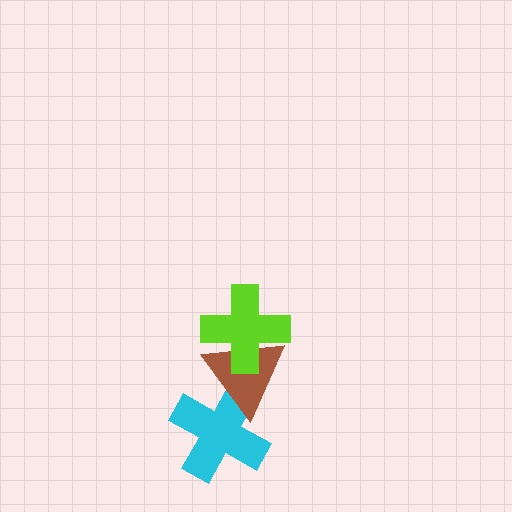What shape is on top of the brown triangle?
The lime cross is on top of the brown triangle.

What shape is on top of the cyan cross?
The brown triangle is on top of the cyan cross.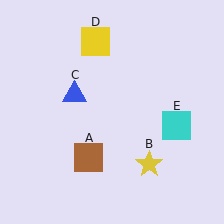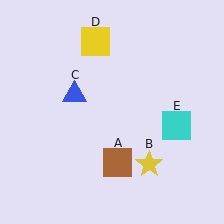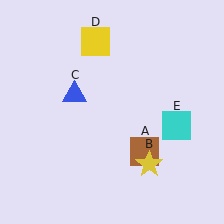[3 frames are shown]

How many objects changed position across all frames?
1 object changed position: brown square (object A).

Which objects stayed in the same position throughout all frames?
Yellow star (object B) and blue triangle (object C) and yellow square (object D) and cyan square (object E) remained stationary.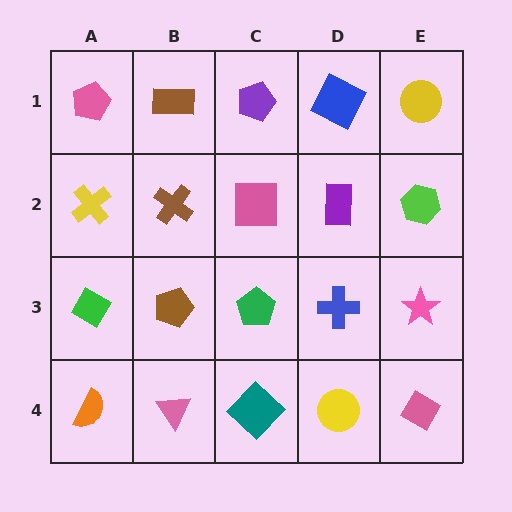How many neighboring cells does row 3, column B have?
4.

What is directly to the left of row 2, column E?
A purple rectangle.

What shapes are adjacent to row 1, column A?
A yellow cross (row 2, column A), a brown rectangle (row 1, column B).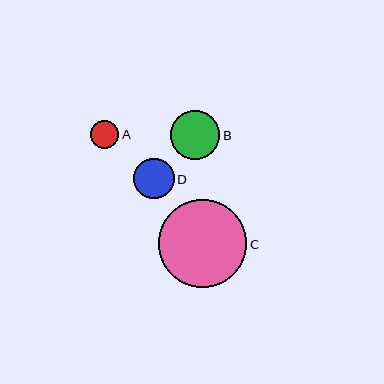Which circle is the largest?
Circle C is the largest with a size of approximately 88 pixels.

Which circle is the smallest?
Circle A is the smallest with a size of approximately 28 pixels.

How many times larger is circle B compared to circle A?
Circle B is approximately 1.8 times the size of circle A.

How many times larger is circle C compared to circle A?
Circle C is approximately 3.2 times the size of circle A.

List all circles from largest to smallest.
From largest to smallest: C, B, D, A.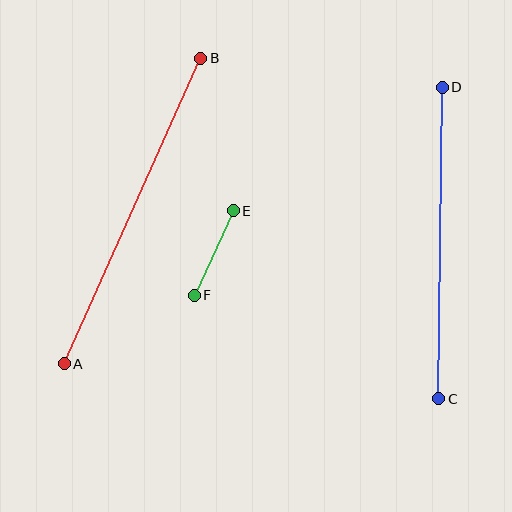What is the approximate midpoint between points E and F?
The midpoint is at approximately (214, 253) pixels.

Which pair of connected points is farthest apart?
Points A and B are farthest apart.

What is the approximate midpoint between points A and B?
The midpoint is at approximately (132, 211) pixels.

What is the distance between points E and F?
The distance is approximately 93 pixels.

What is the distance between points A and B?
The distance is approximately 335 pixels.